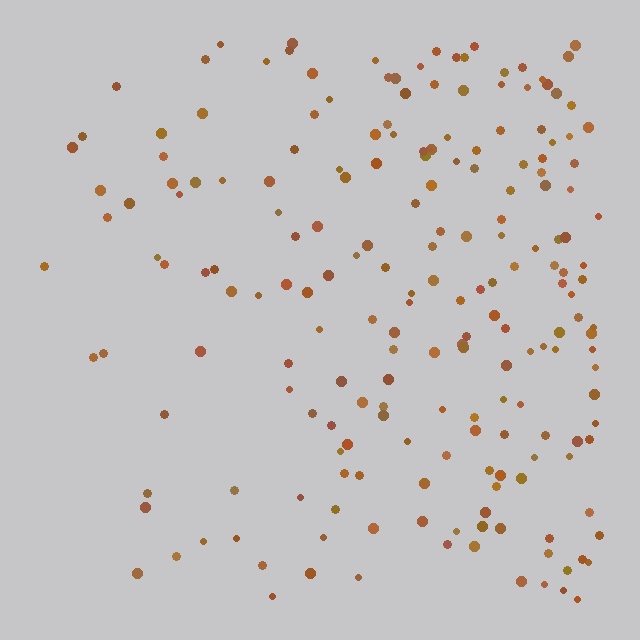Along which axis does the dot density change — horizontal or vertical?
Horizontal.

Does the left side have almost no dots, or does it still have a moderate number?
Still a moderate number, just noticeably fewer than the right.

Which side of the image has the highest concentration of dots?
The right.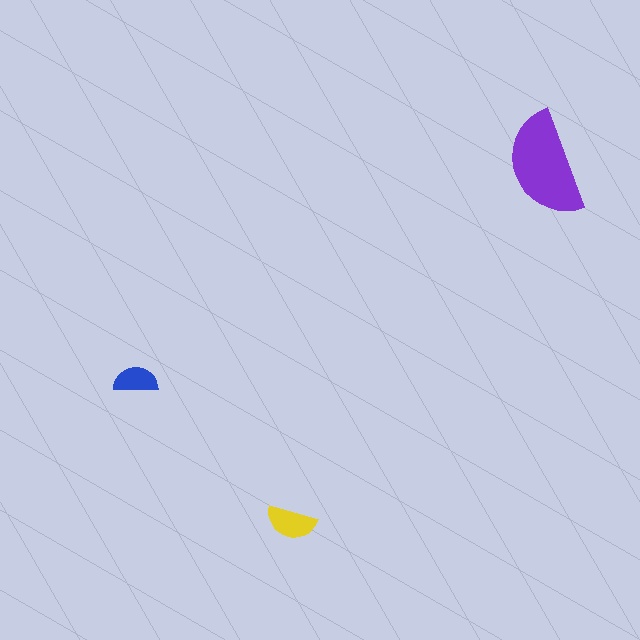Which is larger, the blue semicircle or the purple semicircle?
The purple one.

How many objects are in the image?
There are 3 objects in the image.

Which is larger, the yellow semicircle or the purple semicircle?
The purple one.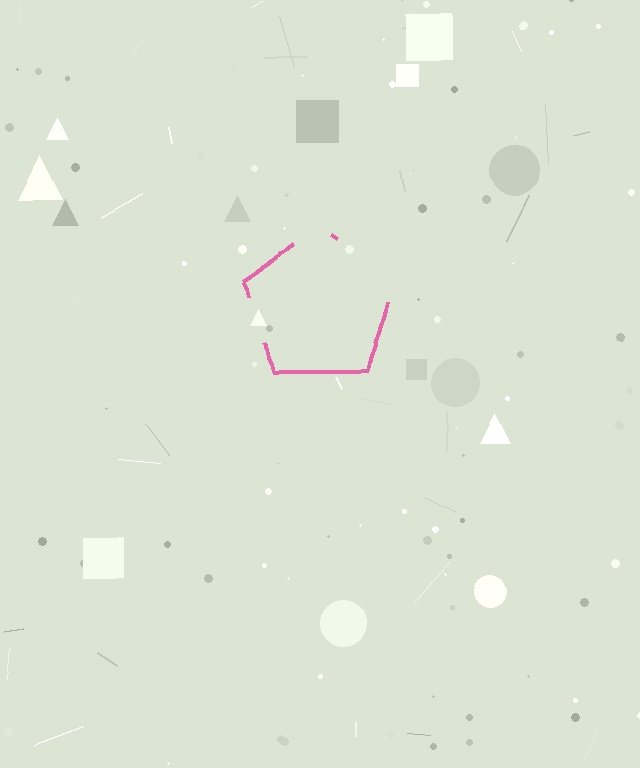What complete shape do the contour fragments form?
The contour fragments form a pentagon.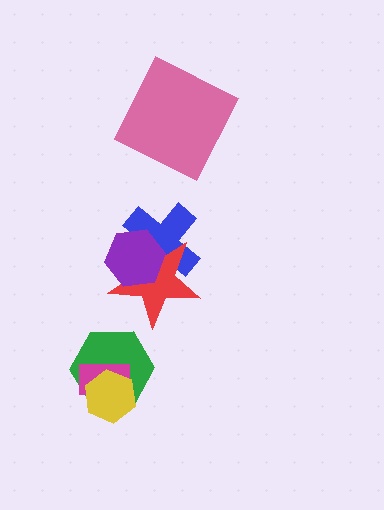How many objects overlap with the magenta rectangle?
2 objects overlap with the magenta rectangle.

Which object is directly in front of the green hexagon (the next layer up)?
The magenta rectangle is directly in front of the green hexagon.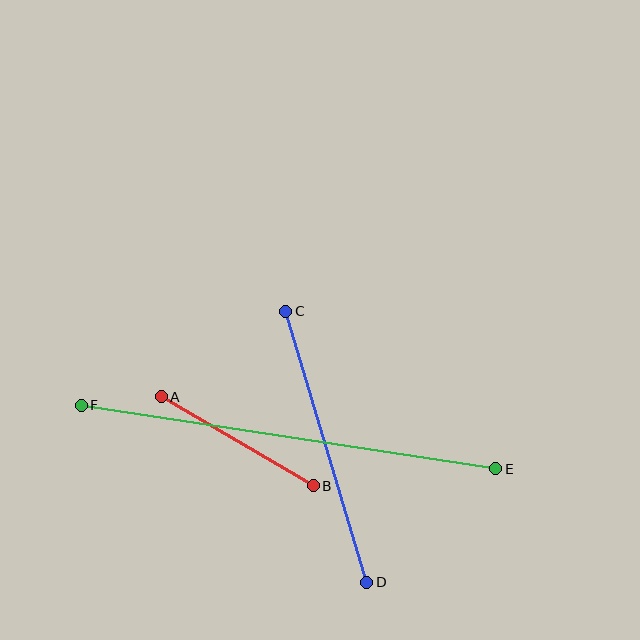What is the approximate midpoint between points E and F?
The midpoint is at approximately (288, 437) pixels.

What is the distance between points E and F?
The distance is approximately 419 pixels.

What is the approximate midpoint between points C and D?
The midpoint is at approximately (326, 447) pixels.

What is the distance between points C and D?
The distance is approximately 283 pixels.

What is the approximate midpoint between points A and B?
The midpoint is at approximately (237, 441) pixels.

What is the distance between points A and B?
The distance is approximately 176 pixels.